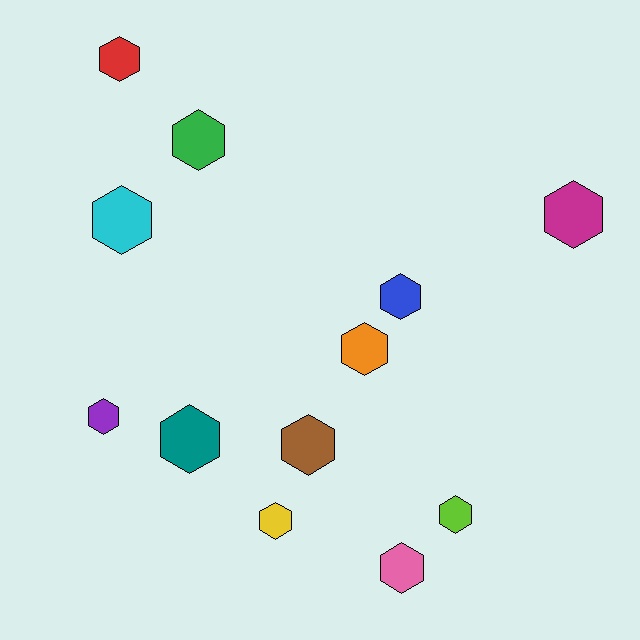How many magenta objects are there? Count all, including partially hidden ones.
There is 1 magenta object.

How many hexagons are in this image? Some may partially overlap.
There are 12 hexagons.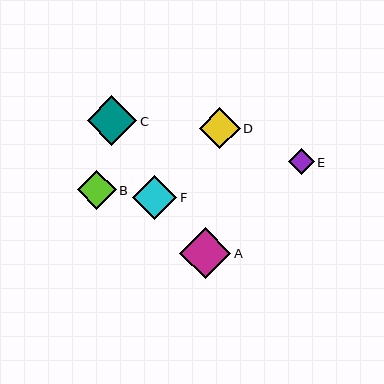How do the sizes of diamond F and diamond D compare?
Diamond F and diamond D are approximately the same size.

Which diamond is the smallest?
Diamond E is the smallest with a size of approximately 26 pixels.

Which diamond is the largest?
Diamond A is the largest with a size of approximately 51 pixels.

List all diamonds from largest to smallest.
From largest to smallest: A, C, F, D, B, E.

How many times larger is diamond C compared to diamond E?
Diamond C is approximately 1.9 times the size of diamond E.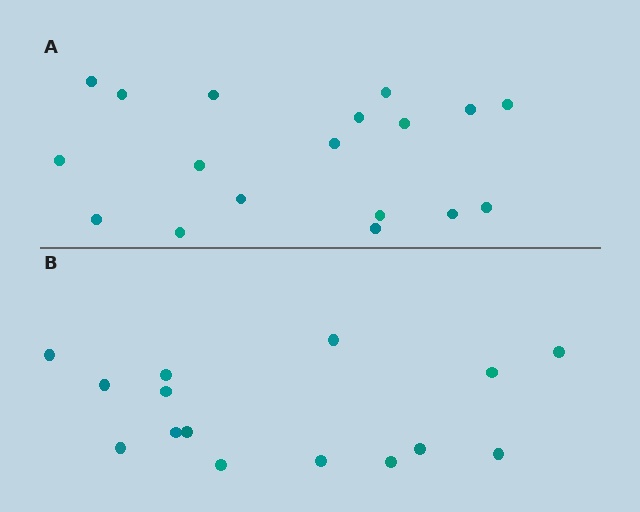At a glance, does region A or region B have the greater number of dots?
Region A (the top region) has more dots.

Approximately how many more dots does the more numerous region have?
Region A has just a few more — roughly 2 or 3 more dots than region B.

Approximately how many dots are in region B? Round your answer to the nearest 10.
About 20 dots. (The exact count is 15, which rounds to 20.)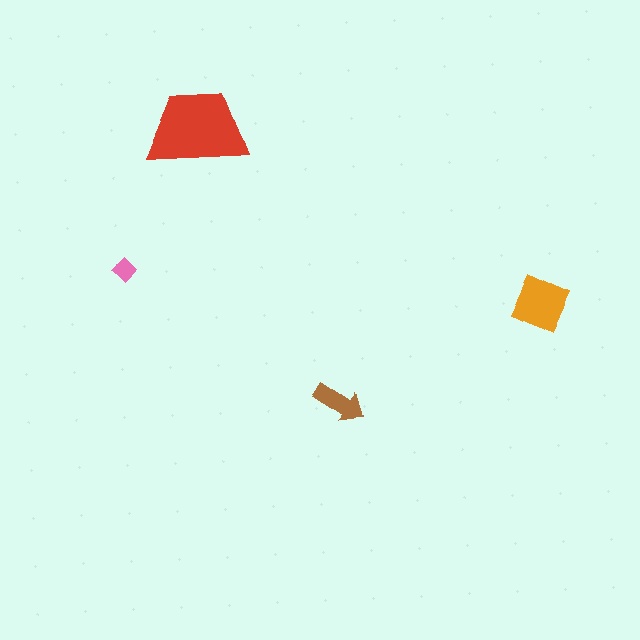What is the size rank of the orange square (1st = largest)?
2nd.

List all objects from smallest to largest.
The pink diamond, the brown arrow, the orange square, the red trapezoid.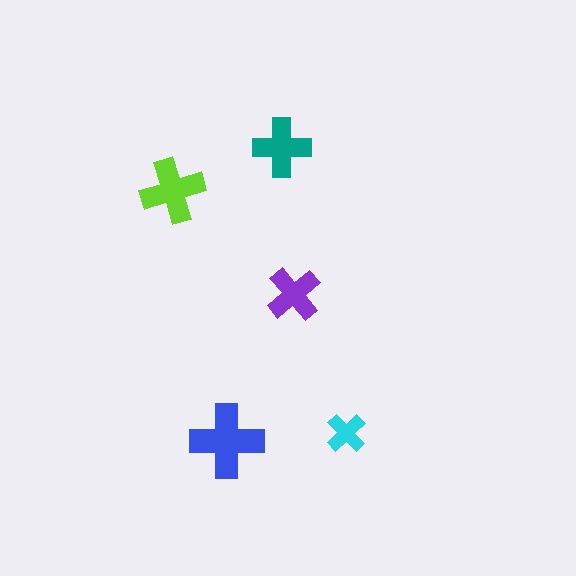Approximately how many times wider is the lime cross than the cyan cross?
About 1.5 times wider.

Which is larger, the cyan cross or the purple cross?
The purple one.